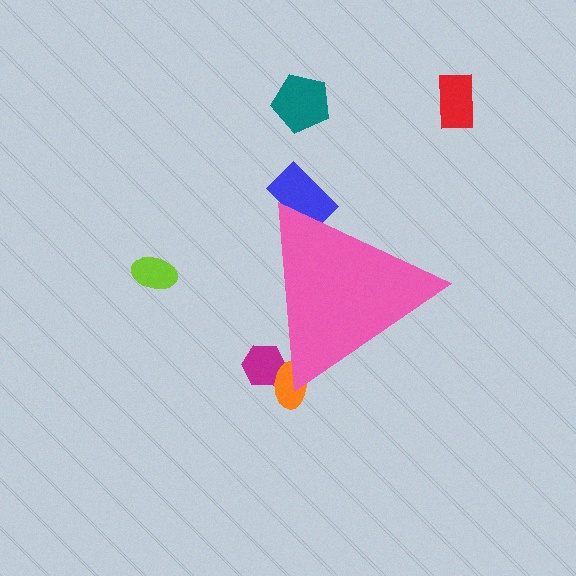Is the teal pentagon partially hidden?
No, the teal pentagon is fully visible.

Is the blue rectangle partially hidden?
Yes, the blue rectangle is partially hidden behind the pink triangle.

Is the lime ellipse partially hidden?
No, the lime ellipse is fully visible.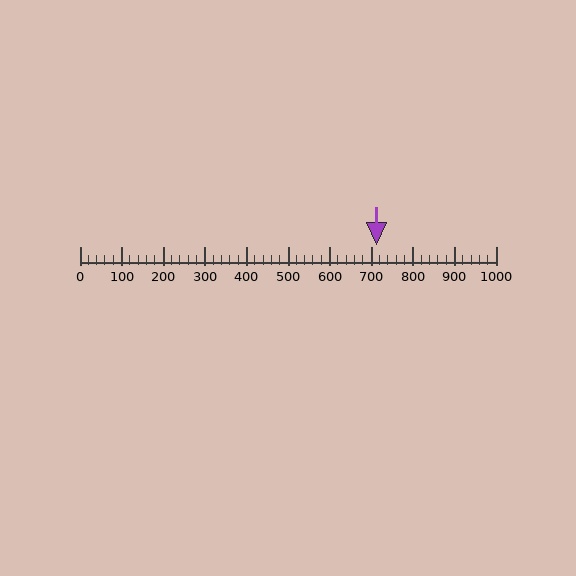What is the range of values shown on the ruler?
The ruler shows values from 0 to 1000.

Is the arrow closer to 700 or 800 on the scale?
The arrow is closer to 700.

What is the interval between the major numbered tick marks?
The major tick marks are spaced 100 units apart.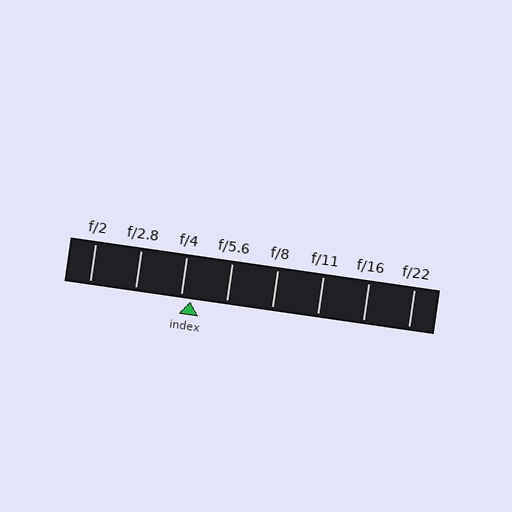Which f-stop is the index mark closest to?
The index mark is closest to f/4.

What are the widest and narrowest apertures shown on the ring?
The widest aperture shown is f/2 and the narrowest is f/22.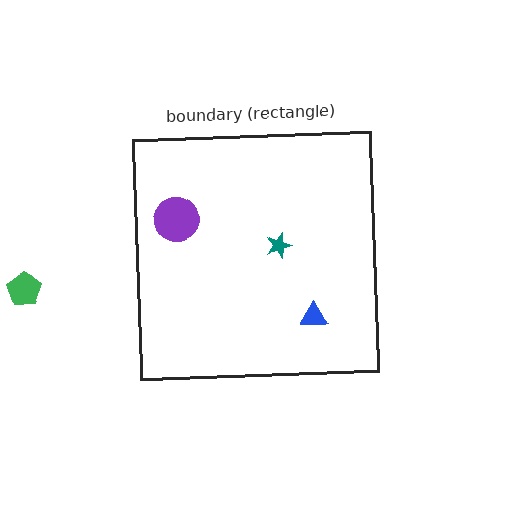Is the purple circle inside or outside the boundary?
Inside.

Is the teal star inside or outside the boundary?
Inside.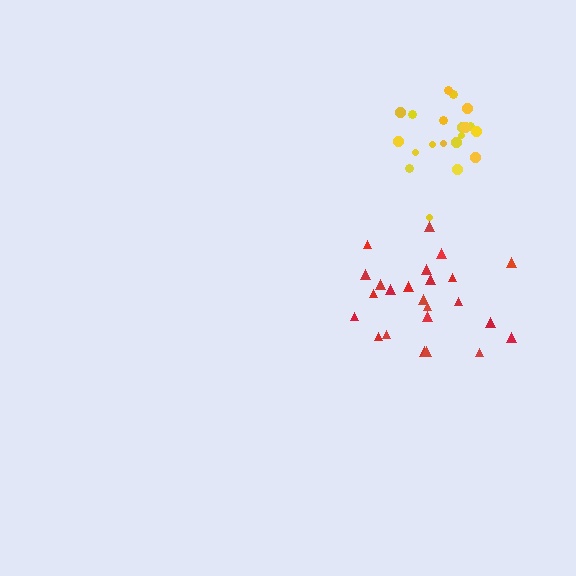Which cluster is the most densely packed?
Red.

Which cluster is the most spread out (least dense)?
Yellow.